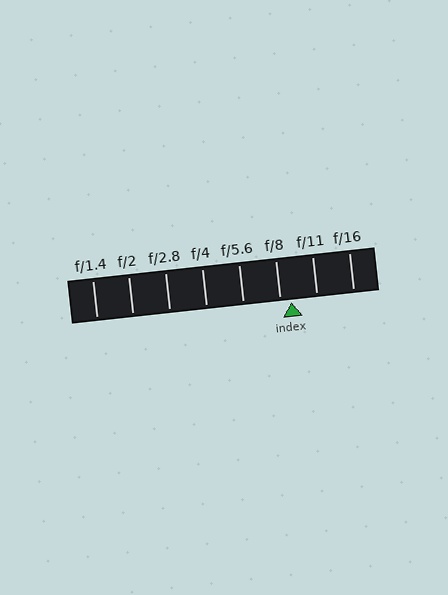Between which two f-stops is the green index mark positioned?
The index mark is between f/8 and f/11.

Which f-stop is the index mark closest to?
The index mark is closest to f/8.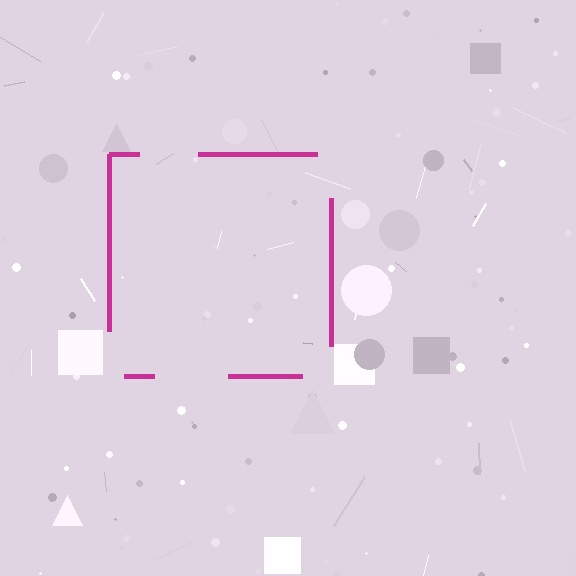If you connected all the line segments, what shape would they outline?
They would outline a square.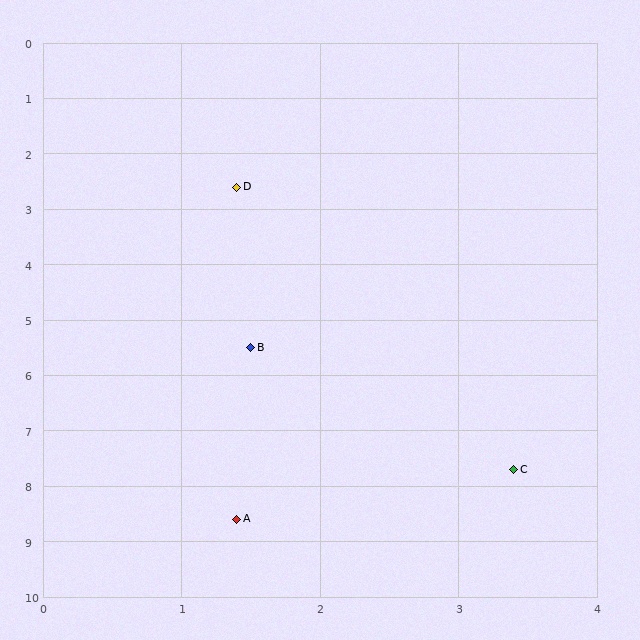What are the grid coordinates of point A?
Point A is at approximately (1.4, 8.6).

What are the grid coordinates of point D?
Point D is at approximately (1.4, 2.6).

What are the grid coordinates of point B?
Point B is at approximately (1.5, 5.5).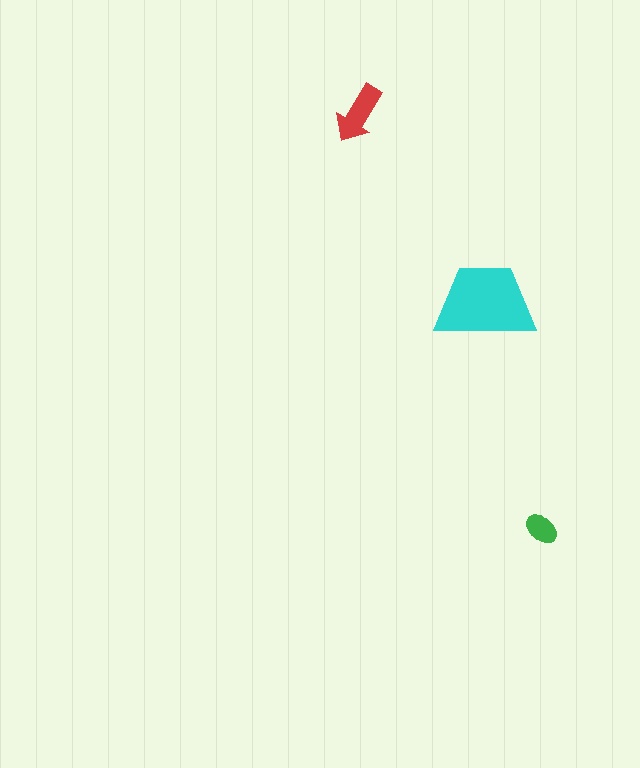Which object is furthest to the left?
The red arrow is leftmost.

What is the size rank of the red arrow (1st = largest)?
2nd.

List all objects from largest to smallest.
The cyan trapezoid, the red arrow, the green ellipse.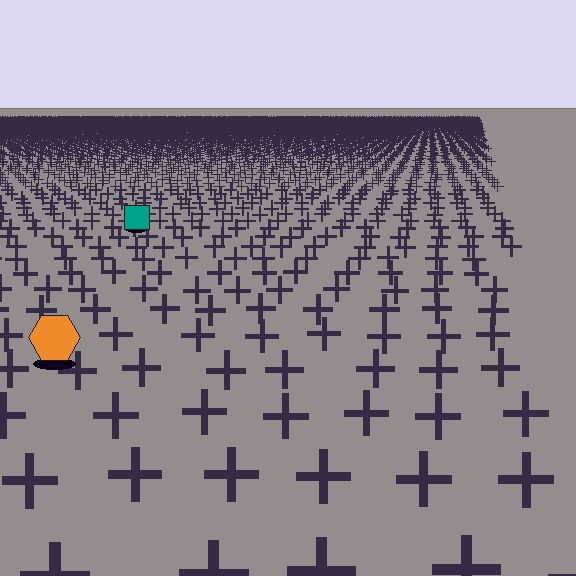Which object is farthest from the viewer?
The teal square is farthest from the viewer. It appears smaller and the ground texture around it is denser.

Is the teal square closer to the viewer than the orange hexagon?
No. The orange hexagon is closer — you can tell from the texture gradient: the ground texture is coarser near it.